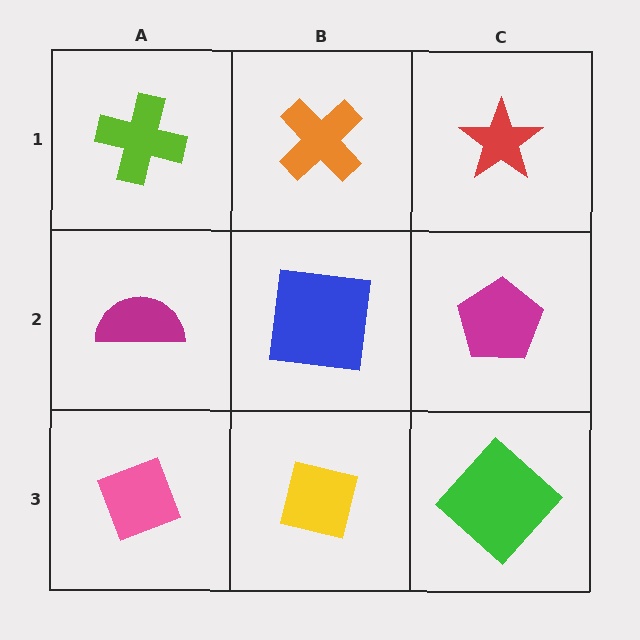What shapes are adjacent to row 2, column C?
A red star (row 1, column C), a green diamond (row 3, column C), a blue square (row 2, column B).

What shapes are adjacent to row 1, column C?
A magenta pentagon (row 2, column C), an orange cross (row 1, column B).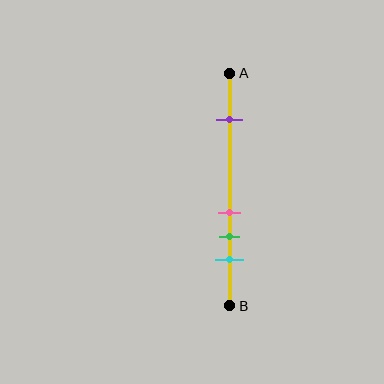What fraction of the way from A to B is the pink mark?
The pink mark is approximately 60% (0.6) of the way from A to B.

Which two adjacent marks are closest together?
The pink and green marks are the closest adjacent pair.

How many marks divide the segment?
There are 4 marks dividing the segment.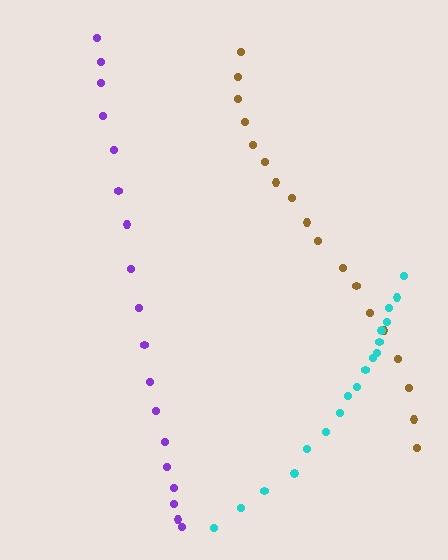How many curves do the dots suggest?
There are 3 distinct paths.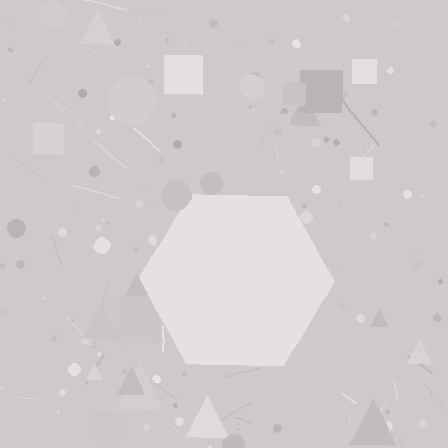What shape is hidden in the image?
A hexagon is hidden in the image.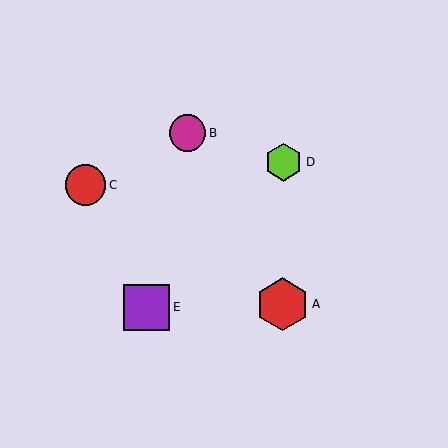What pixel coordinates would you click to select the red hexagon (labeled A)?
Click at (283, 304) to select the red hexagon A.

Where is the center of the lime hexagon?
The center of the lime hexagon is at (284, 162).